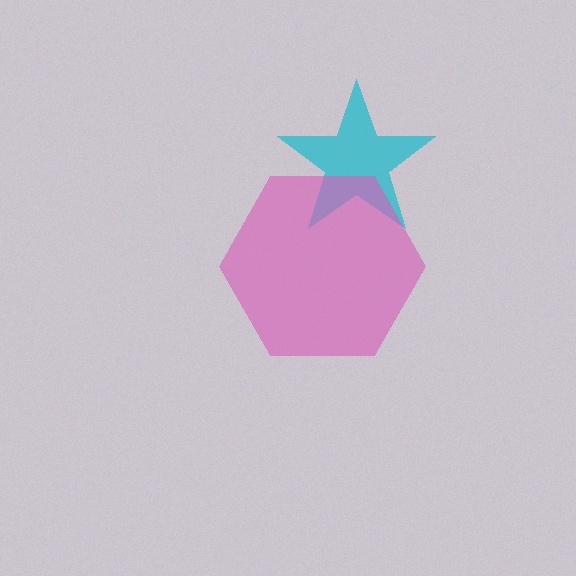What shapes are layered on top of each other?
The layered shapes are: a cyan star, a pink hexagon.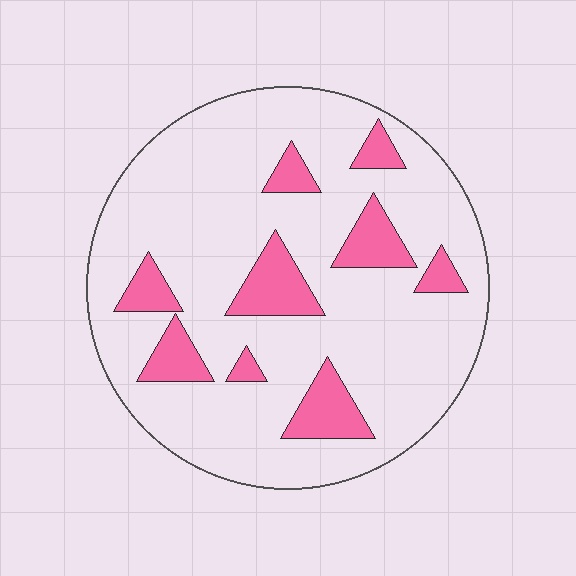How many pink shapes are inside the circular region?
9.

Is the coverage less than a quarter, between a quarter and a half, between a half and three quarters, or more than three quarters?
Less than a quarter.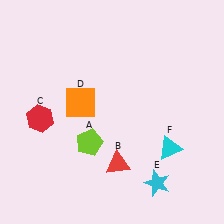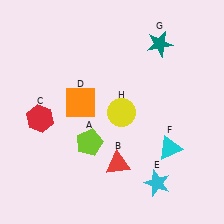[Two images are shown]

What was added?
A teal star (G), a yellow circle (H) were added in Image 2.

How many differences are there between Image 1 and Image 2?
There are 2 differences between the two images.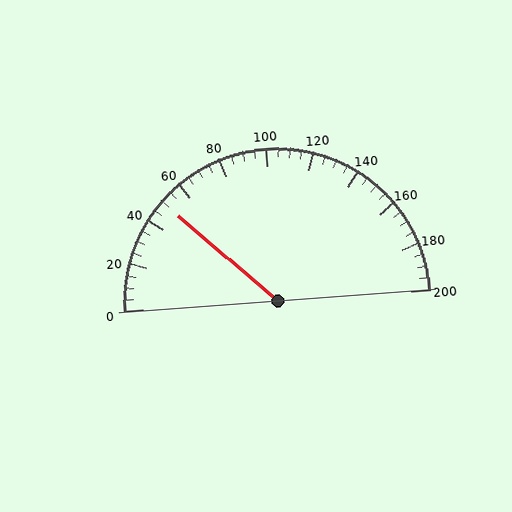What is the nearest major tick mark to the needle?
The nearest major tick mark is 40.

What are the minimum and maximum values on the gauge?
The gauge ranges from 0 to 200.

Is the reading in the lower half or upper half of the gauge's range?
The reading is in the lower half of the range (0 to 200).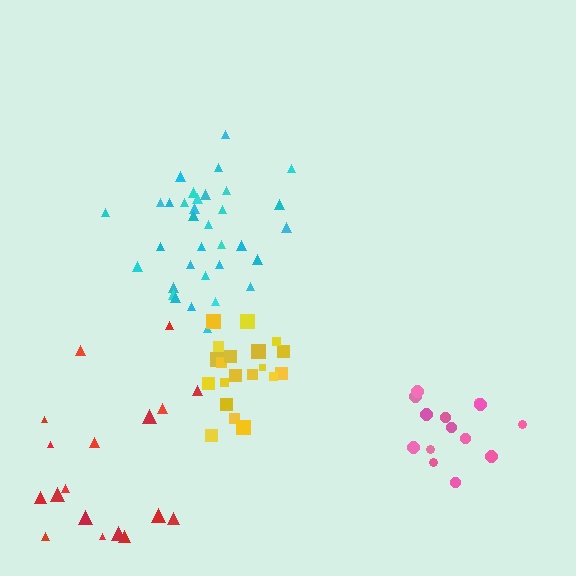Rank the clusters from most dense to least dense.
yellow, cyan, pink, red.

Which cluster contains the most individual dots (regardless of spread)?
Cyan (34).